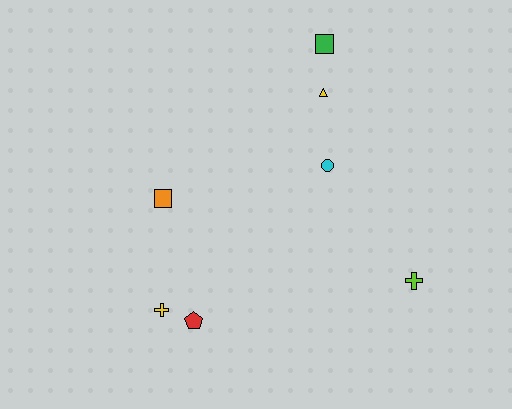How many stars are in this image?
There are no stars.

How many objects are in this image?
There are 7 objects.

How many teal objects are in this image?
There are no teal objects.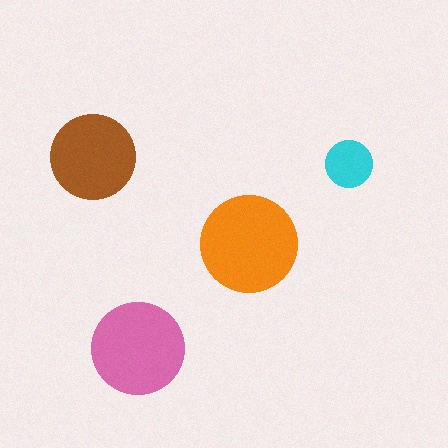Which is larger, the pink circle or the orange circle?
The orange one.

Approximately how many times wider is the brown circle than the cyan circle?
About 2 times wider.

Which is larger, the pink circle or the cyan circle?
The pink one.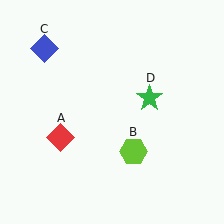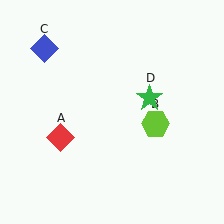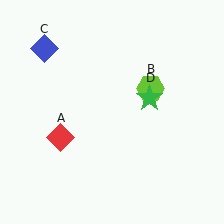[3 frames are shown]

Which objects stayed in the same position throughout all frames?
Red diamond (object A) and blue diamond (object C) and green star (object D) remained stationary.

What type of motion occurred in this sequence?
The lime hexagon (object B) rotated counterclockwise around the center of the scene.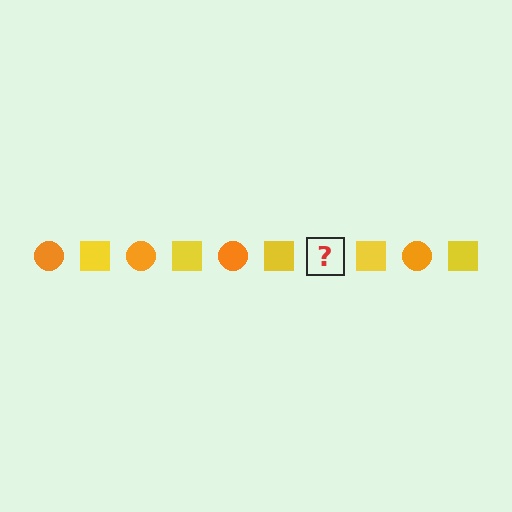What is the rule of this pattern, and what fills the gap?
The rule is that the pattern alternates between orange circle and yellow square. The gap should be filled with an orange circle.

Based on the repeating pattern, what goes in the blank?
The blank should be an orange circle.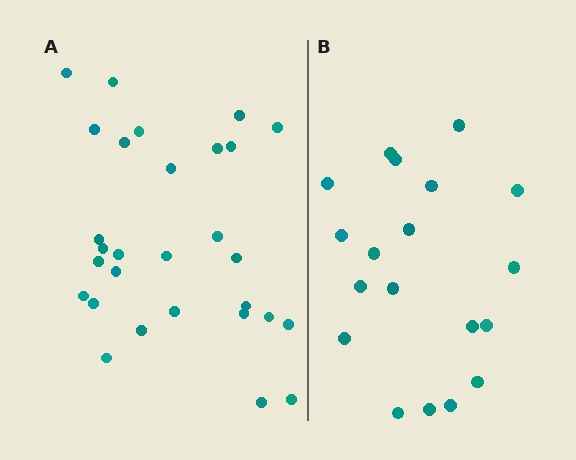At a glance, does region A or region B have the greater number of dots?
Region A (the left region) has more dots.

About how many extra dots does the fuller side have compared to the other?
Region A has roughly 10 or so more dots than region B.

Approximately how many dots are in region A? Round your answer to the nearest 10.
About 30 dots. (The exact count is 29, which rounds to 30.)